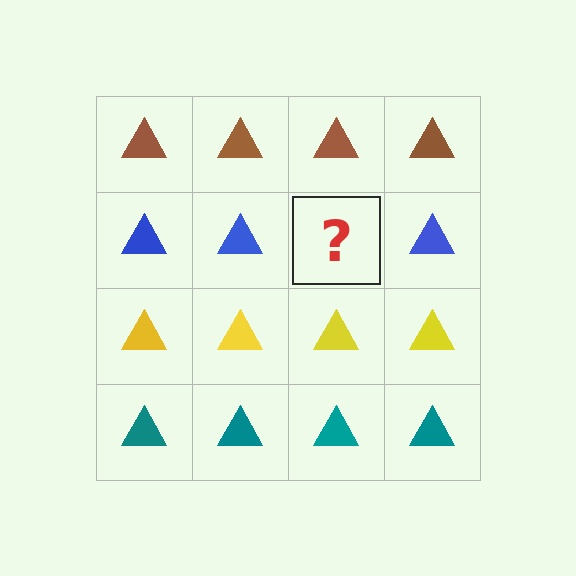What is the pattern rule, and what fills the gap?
The rule is that each row has a consistent color. The gap should be filled with a blue triangle.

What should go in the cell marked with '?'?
The missing cell should contain a blue triangle.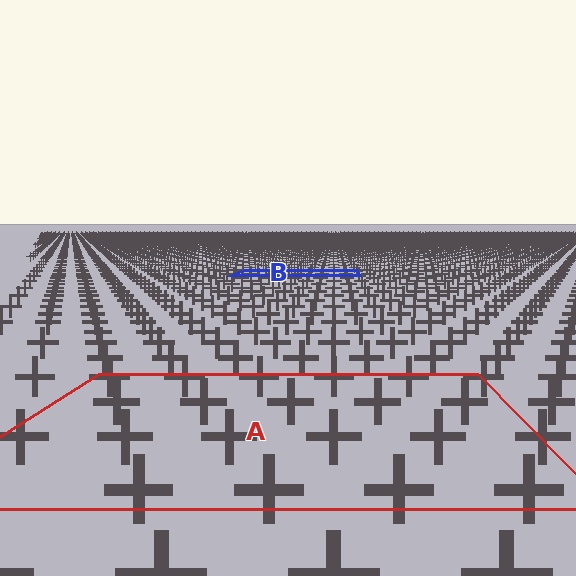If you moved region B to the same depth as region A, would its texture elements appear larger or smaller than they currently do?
They would appear larger. At a closer depth, the same texture elements are projected at a bigger on-screen size.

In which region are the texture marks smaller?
The texture marks are smaller in region B, because it is farther away.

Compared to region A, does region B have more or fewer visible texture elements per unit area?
Region B has more texture elements per unit area — they are packed more densely because it is farther away.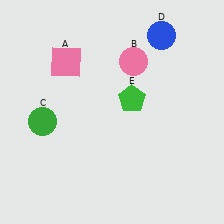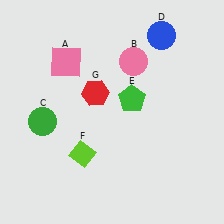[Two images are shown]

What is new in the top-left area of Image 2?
A red hexagon (G) was added in the top-left area of Image 2.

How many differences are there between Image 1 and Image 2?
There are 2 differences between the two images.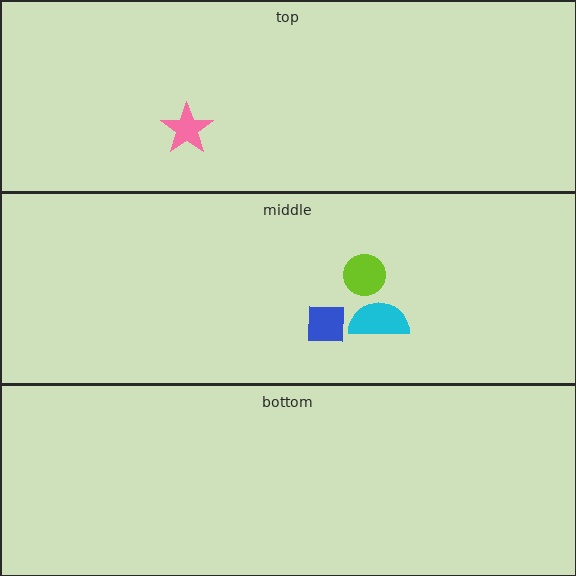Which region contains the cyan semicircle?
The middle region.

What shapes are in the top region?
The pink star.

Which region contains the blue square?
The middle region.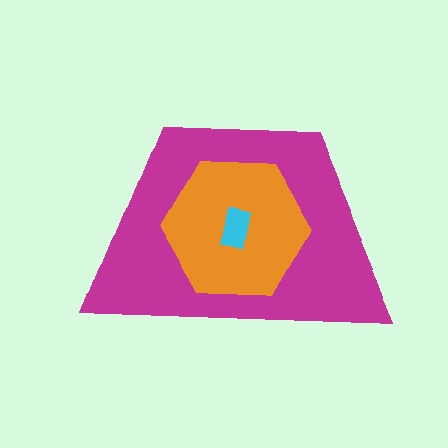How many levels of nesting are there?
3.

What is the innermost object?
The cyan rectangle.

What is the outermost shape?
The magenta trapezoid.